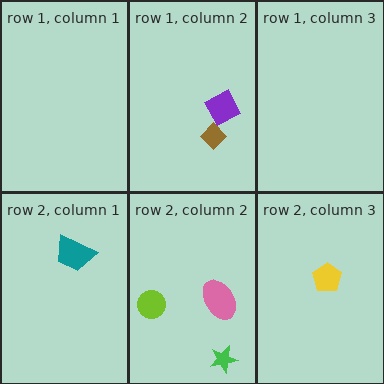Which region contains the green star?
The row 2, column 2 region.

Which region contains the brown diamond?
The row 1, column 2 region.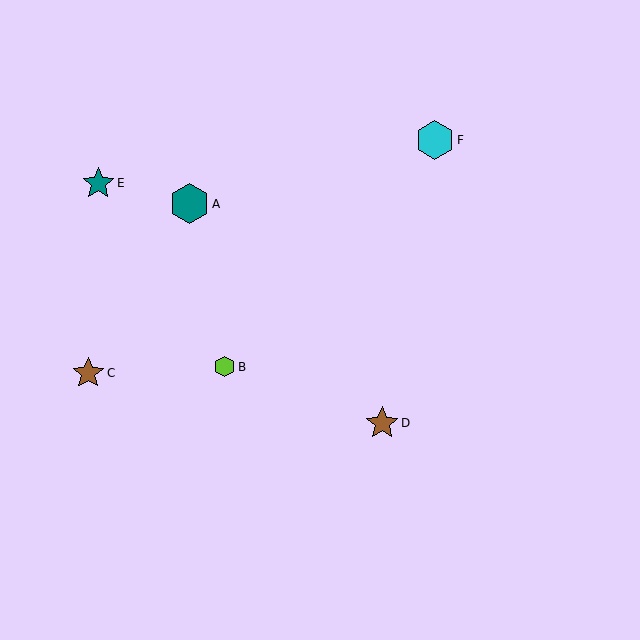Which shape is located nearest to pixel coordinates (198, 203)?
The teal hexagon (labeled A) at (189, 204) is nearest to that location.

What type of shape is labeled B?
Shape B is a lime hexagon.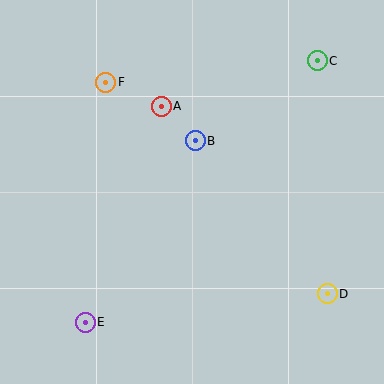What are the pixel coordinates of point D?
Point D is at (327, 294).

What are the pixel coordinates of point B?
Point B is at (195, 141).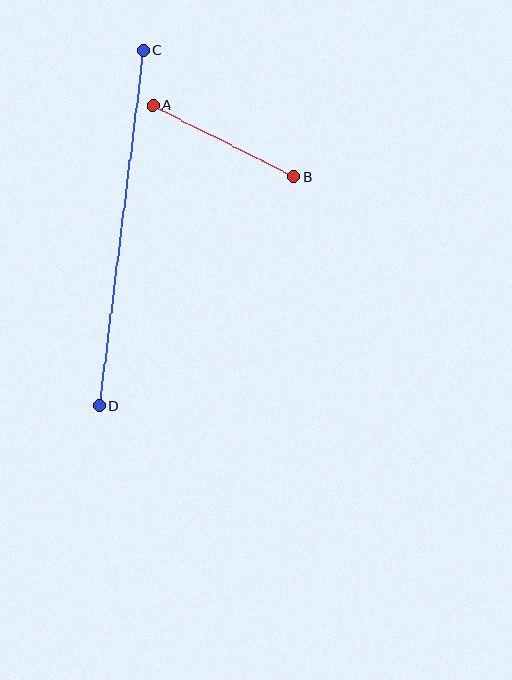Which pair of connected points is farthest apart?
Points C and D are farthest apart.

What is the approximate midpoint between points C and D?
The midpoint is at approximately (121, 228) pixels.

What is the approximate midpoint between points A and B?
The midpoint is at approximately (223, 141) pixels.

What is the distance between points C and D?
The distance is approximately 358 pixels.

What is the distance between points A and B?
The distance is approximately 158 pixels.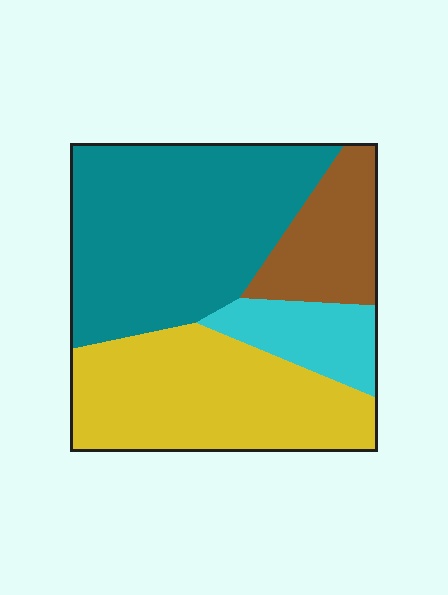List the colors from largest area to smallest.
From largest to smallest: teal, yellow, brown, cyan.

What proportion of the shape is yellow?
Yellow covers 33% of the shape.